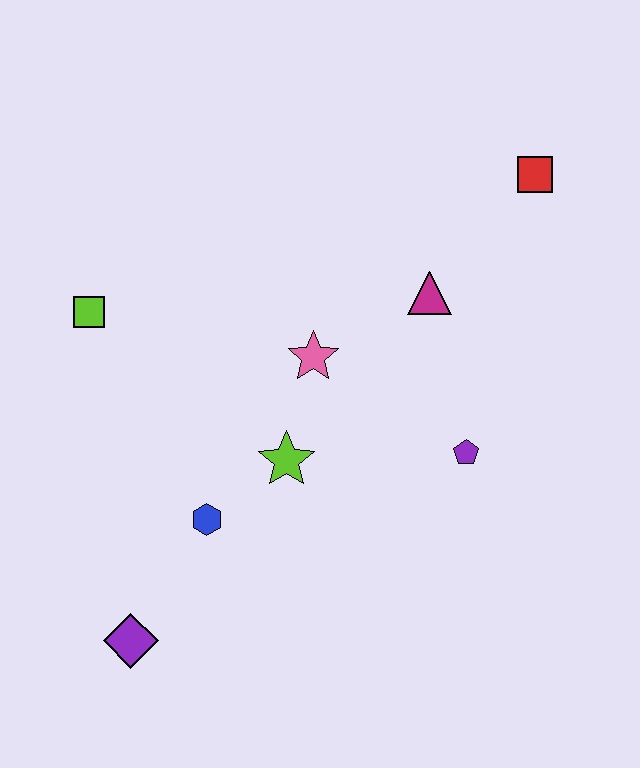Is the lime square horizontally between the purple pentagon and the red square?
No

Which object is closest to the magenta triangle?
The pink star is closest to the magenta triangle.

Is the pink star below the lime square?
Yes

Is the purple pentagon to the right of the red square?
No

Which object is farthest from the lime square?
The red square is farthest from the lime square.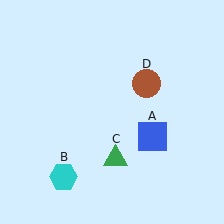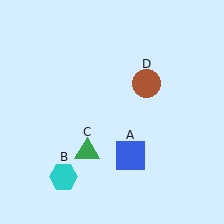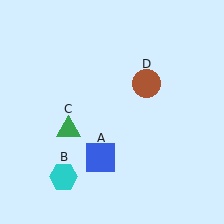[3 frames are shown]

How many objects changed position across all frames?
2 objects changed position: blue square (object A), green triangle (object C).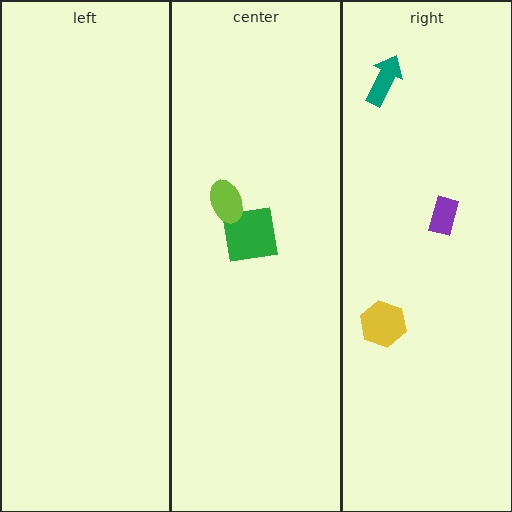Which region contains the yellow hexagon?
The right region.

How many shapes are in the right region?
3.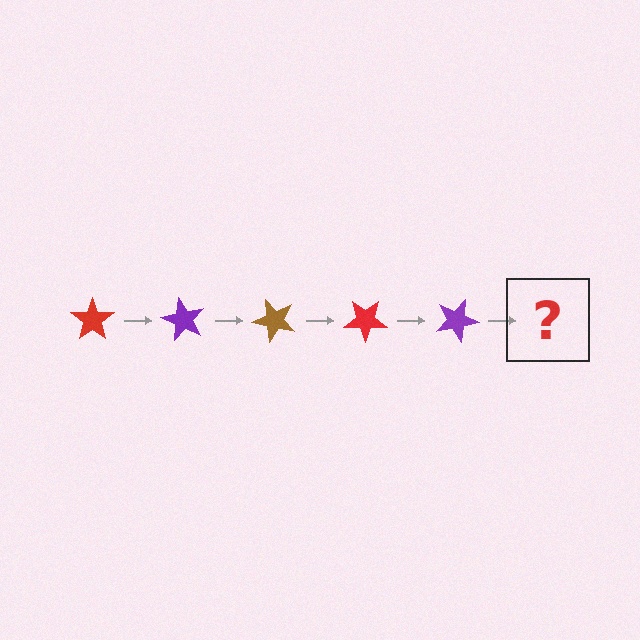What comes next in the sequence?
The next element should be a brown star, rotated 300 degrees from the start.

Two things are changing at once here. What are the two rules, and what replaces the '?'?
The two rules are that it rotates 60 degrees each step and the color cycles through red, purple, and brown. The '?' should be a brown star, rotated 300 degrees from the start.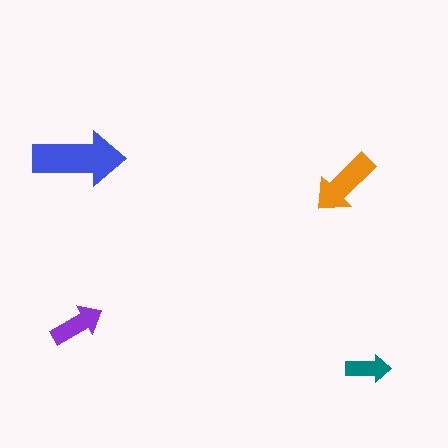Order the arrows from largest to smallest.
the blue one, the orange one, the purple one, the teal one.